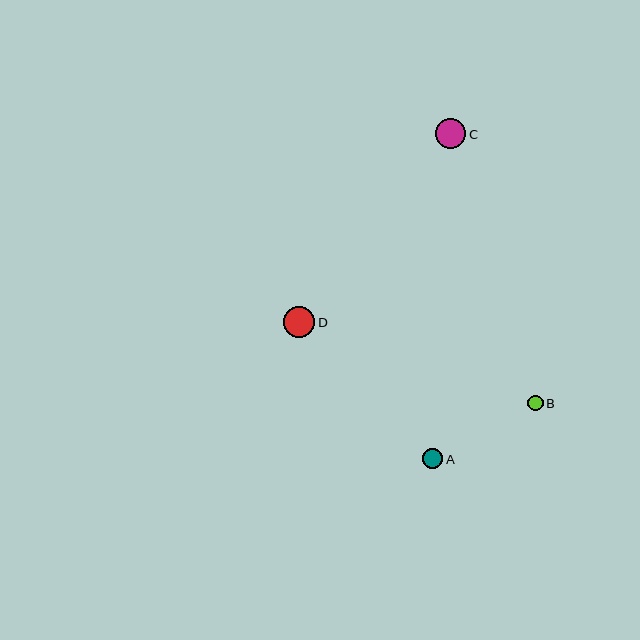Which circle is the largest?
Circle D is the largest with a size of approximately 31 pixels.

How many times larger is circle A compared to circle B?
Circle A is approximately 1.3 times the size of circle B.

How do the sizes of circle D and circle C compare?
Circle D and circle C are approximately the same size.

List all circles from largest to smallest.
From largest to smallest: D, C, A, B.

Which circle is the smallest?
Circle B is the smallest with a size of approximately 16 pixels.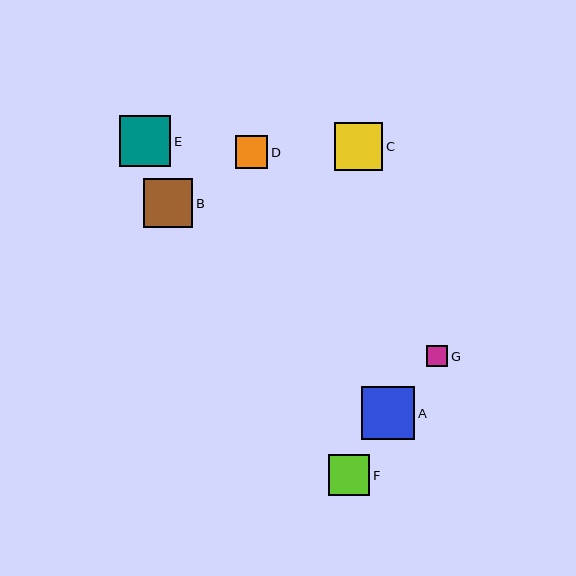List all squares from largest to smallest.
From largest to smallest: A, E, B, C, F, D, G.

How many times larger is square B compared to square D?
Square B is approximately 1.5 times the size of square D.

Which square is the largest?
Square A is the largest with a size of approximately 53 pixels.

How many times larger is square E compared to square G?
Square E is approximately 2.5 times the size of square G.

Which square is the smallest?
Square G is the smallest with a size of approximately 21 pixels.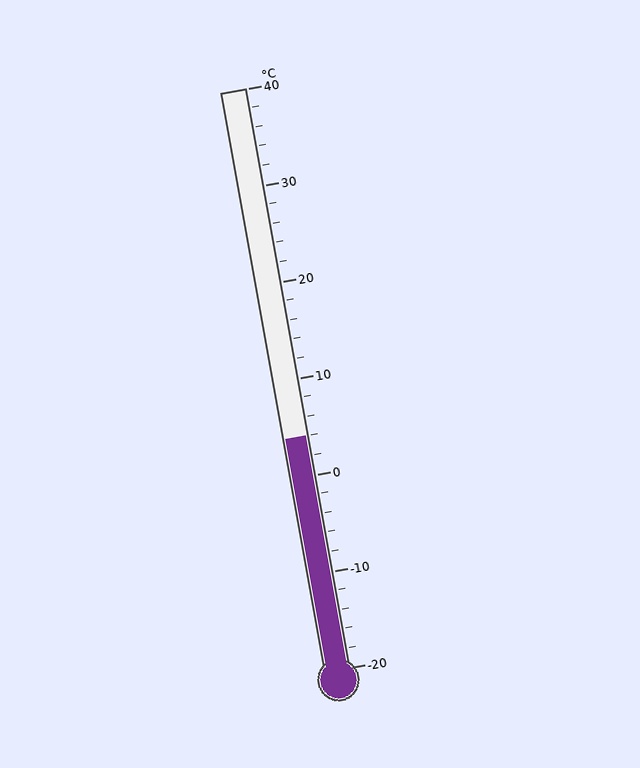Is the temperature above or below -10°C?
The temperature is above -10°C.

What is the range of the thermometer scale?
The thermometer scale ranges from -20°C to 40°C.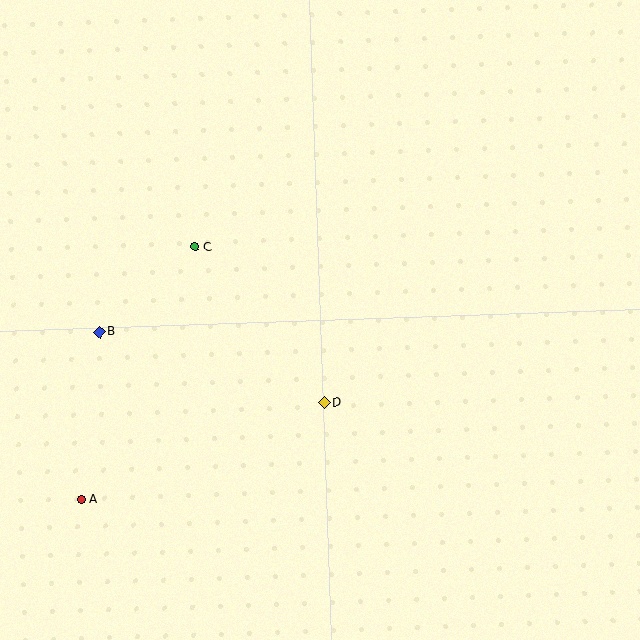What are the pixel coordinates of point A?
Point A is at (81, 499).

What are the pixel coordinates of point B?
Point B is at (100, 332).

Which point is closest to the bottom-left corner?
Point A is closest to the bottom-left corner.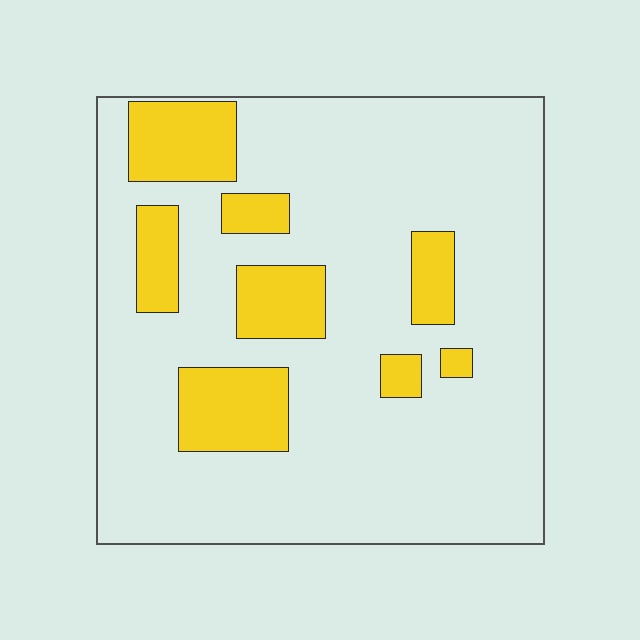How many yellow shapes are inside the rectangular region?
8.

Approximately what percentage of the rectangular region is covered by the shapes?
Approximately 20%.